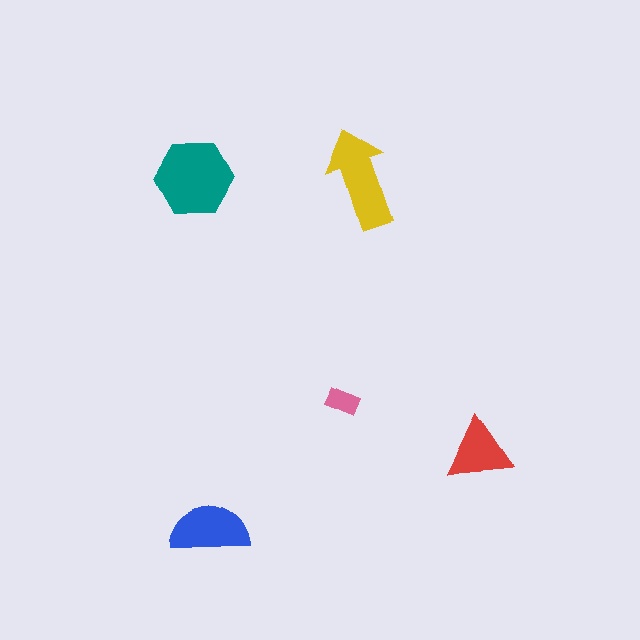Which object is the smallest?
The pink rectangle.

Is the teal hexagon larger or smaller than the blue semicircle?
Larger.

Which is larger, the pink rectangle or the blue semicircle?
The blue semicircle.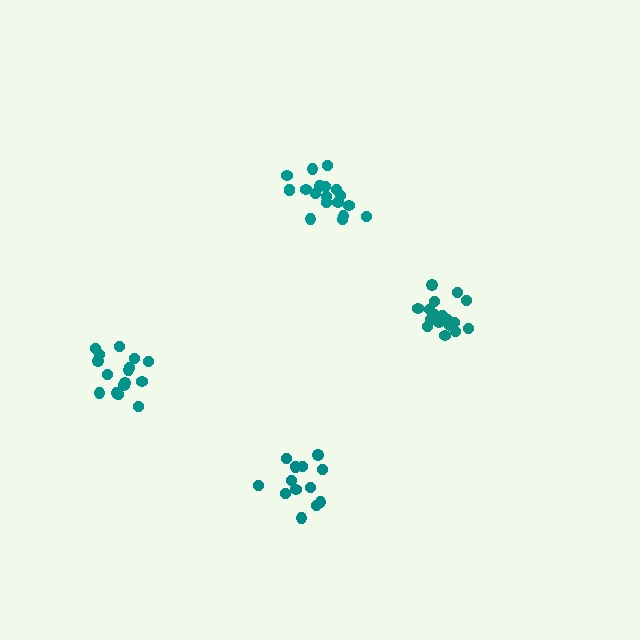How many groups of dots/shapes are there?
There are 4 groups.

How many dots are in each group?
Group 1: 18 dots, Group 2: 14 dots, Group 3: 19 dots, Group 4: 16 dots (67 total).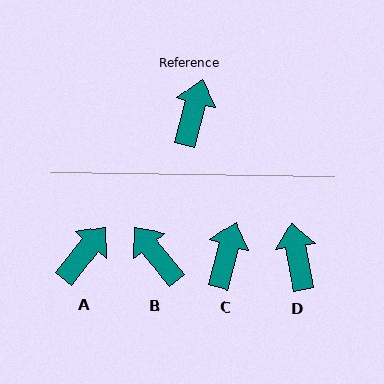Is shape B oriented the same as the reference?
No, it is off by about 54 degrees.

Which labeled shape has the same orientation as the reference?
C.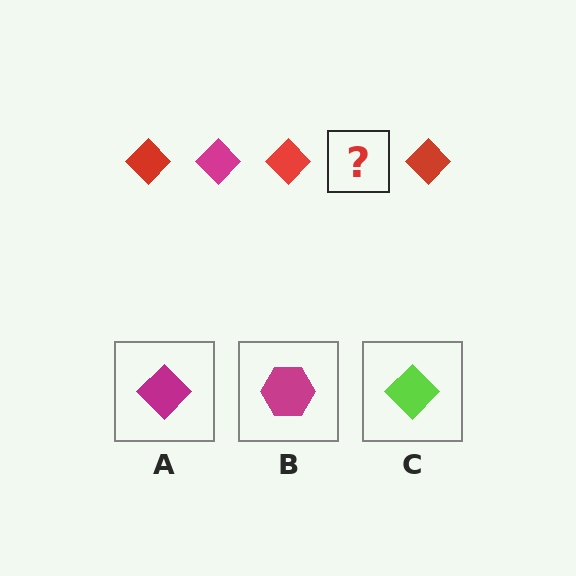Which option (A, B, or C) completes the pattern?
A.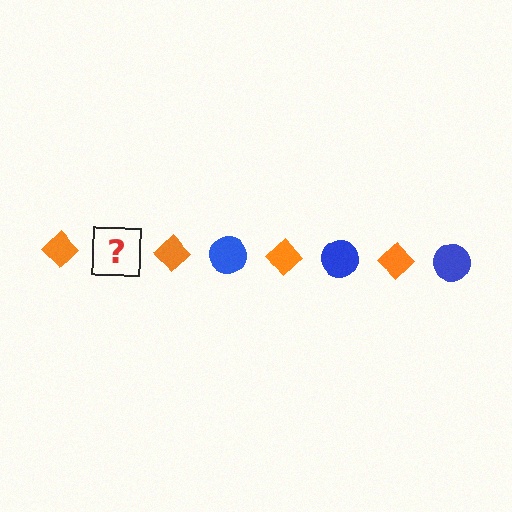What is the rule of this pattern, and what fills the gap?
The rule is that the pattern alternates between orange diamond and blue circle. The gap should be filled with a blue circle.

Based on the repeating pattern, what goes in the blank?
The blank should be a blue circle.